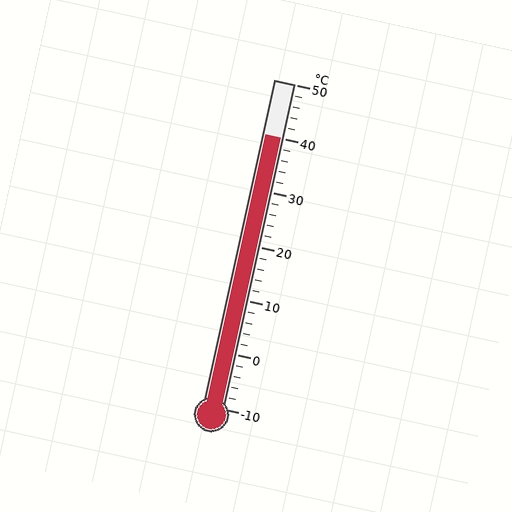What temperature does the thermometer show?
The thermometer shows approximately 40°C.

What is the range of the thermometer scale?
The thermometer scale ranges from -10°C to 50°C.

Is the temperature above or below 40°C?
The temperature is at 40°C.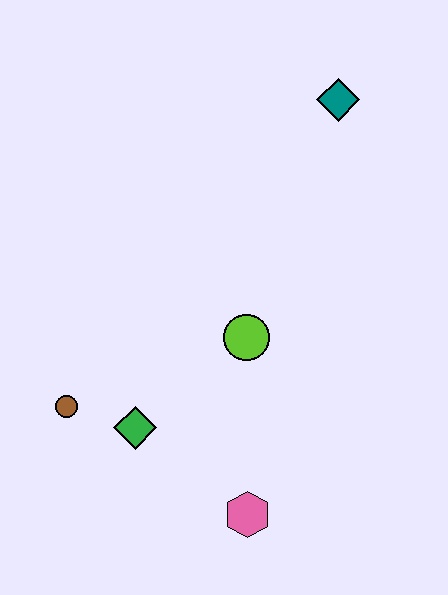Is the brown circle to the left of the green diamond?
Yes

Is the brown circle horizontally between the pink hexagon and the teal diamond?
No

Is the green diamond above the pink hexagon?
Yes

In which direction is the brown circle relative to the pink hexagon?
The brown circle is to the left of the pink hexagon.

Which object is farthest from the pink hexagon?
The teal diamond is farthest from the pink hexagon.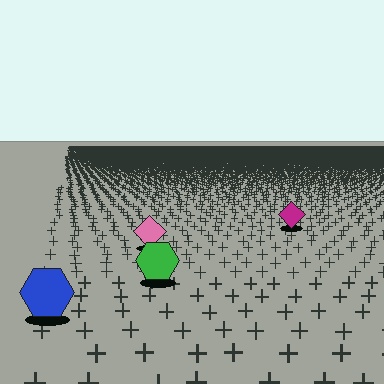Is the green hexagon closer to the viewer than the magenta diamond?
Yes. The green hexagon is closer — you can tell from the texture gradient: the ground texture is coarser near it.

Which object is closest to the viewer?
The blue hexagon is closest. The texture marks near it are larger and more spread out.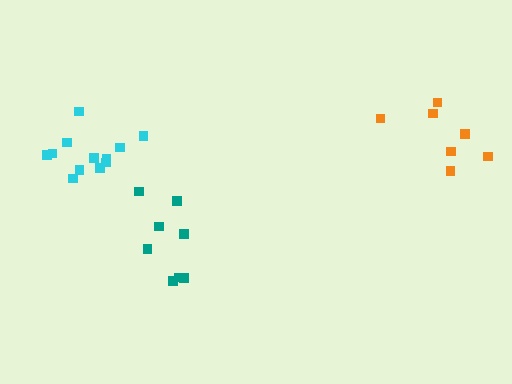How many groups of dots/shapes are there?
There are 3 groups.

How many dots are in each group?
Group 1: 8 dots, Group 2: 7 dots, Group 3: 12 dots (27 total).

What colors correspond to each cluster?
The clusters are colored: teal, orange, cyan.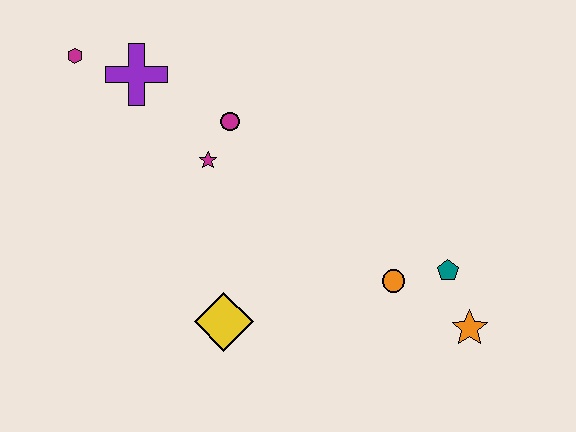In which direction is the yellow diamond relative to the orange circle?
The yellow diamond is to the left of the orange circle.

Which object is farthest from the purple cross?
The orange star is farthest from the purple cross.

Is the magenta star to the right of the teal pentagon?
No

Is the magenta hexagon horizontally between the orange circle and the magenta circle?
No